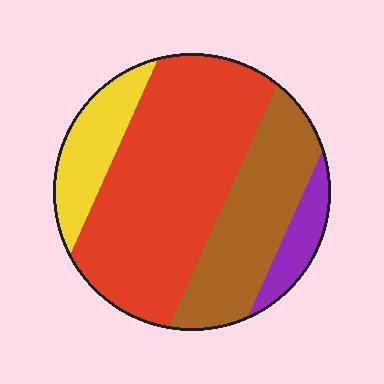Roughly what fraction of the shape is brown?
Brown takes up about one quarter (1/4) of the shape.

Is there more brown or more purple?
Brown.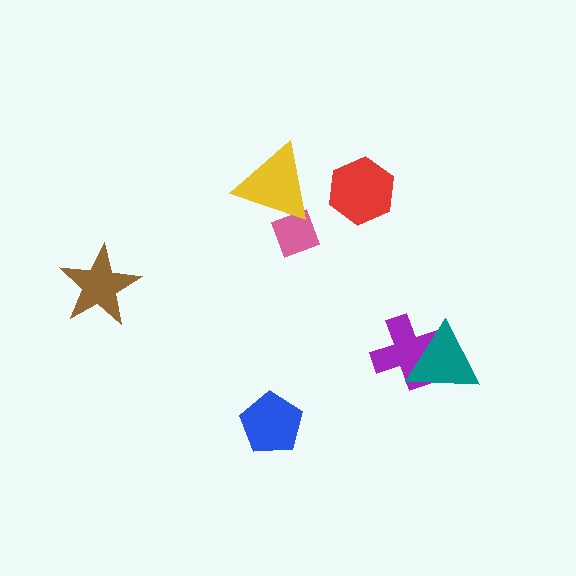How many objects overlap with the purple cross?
1 object overlaps with the purple cross.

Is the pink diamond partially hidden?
Yes, it is partially covered by another shape.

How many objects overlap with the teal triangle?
1 object overlaps with the teal triangle.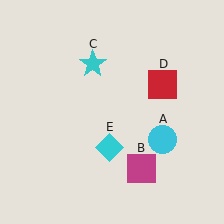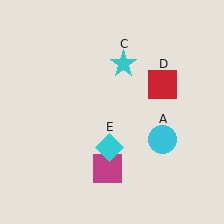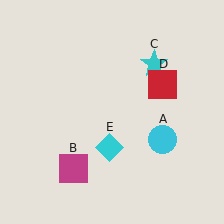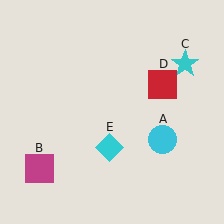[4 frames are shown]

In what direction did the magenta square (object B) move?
The magenta square (object B) moved left.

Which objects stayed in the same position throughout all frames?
Cyan circle (object A) and red square (object D) and cyan diamond (object E) remained stationary.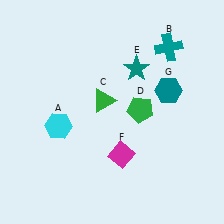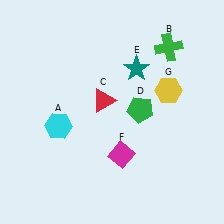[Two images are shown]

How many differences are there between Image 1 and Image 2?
There are 3 differences between the two images.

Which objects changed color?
B changed from teal to green. C changed from green to red. G changed from teal to yellow.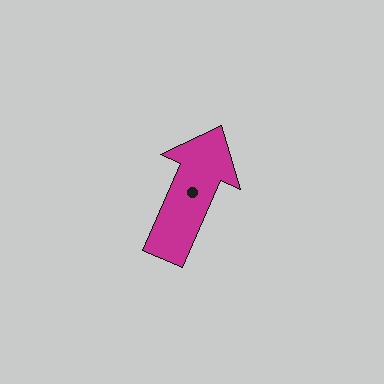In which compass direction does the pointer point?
Northeast.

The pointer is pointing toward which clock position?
Roughly 1 o'clock.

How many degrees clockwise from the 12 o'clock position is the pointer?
Approximately 24 degrees.